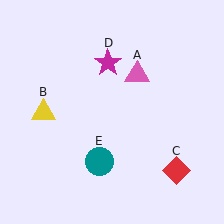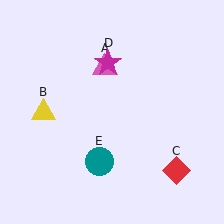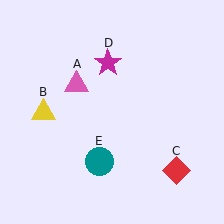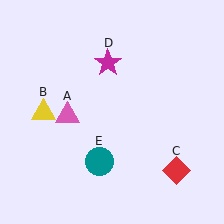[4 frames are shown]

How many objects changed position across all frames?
1 object changed position: pink triangle (object A).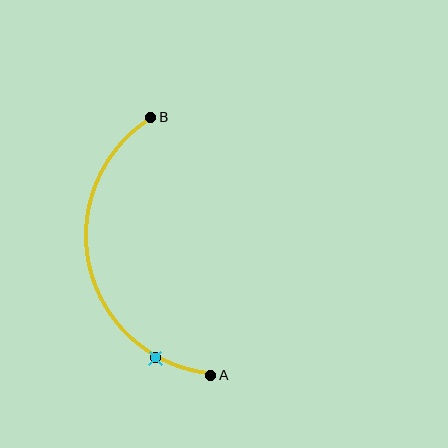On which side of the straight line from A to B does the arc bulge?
The arc bulges to the left of the straight line connecting A and B.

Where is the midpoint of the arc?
The arc midpoint is the point on the curve farthest from the straight line joining A and B. It sits to the left of that line.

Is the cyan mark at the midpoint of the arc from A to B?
No. The cyan mark lies on the arc but is closer to endpoint A. The arc midpoint would be at the point on the curve equidistant along the arc from both A and B.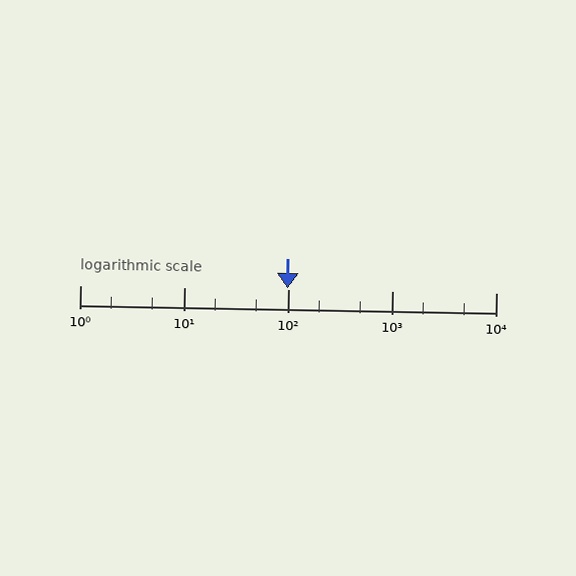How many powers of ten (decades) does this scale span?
The scale spans 4 decades, from 1 to 10000.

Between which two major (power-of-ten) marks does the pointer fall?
The pointer is between 10 and 100.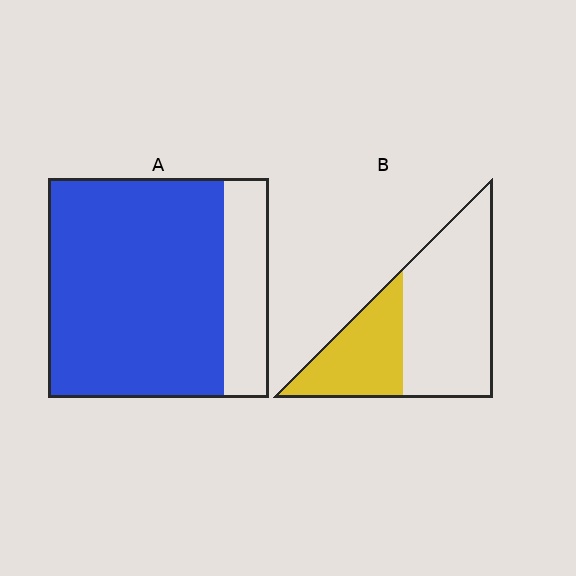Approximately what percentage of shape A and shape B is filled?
A is approximately 80% and B is approximately 35%.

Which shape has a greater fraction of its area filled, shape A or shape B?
Shape A.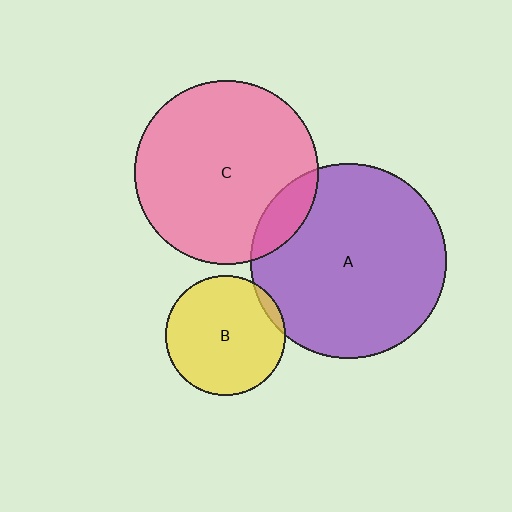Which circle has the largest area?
Circle A (purple).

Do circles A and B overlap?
Yes.